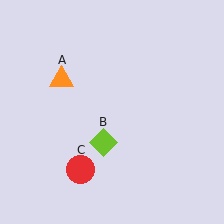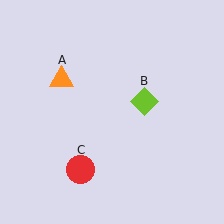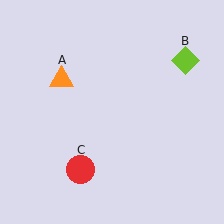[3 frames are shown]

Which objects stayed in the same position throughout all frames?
Orange triangle (object A) and red circle (object C) remained stationary.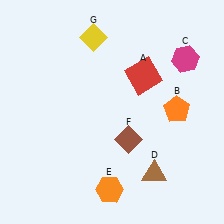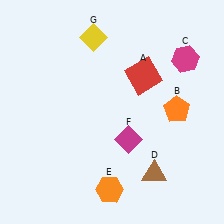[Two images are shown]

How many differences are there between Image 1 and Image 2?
There is 1 difference between the two images.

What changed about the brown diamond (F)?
In Image 1, F is brown. In Image 2, it changed to magenta.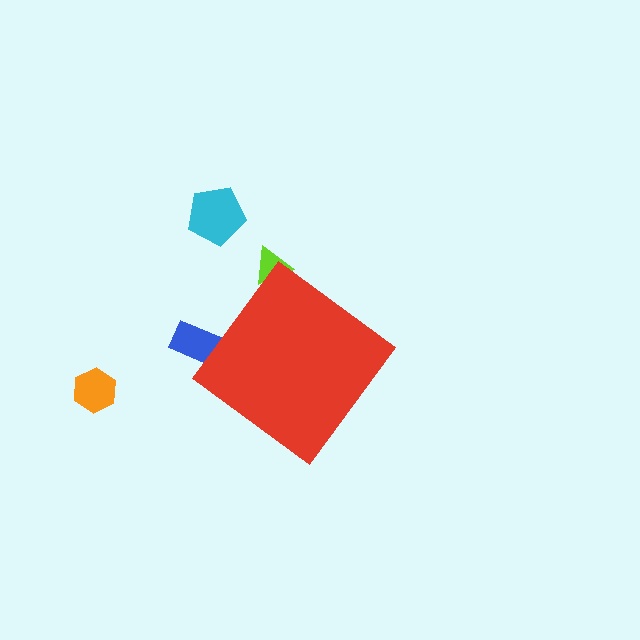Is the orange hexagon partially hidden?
No, the orange hexagon is fully visible.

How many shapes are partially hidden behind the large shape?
2 shapes are partially hidden.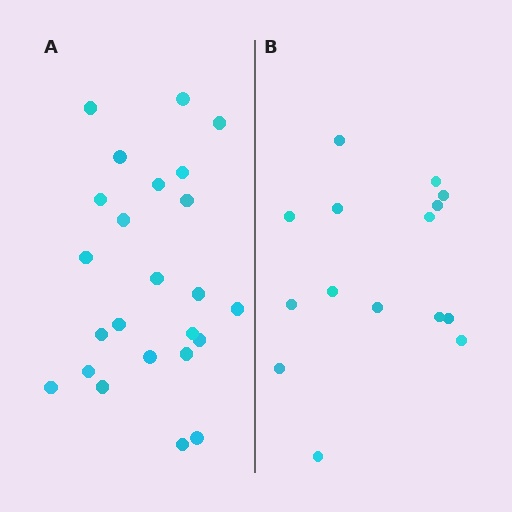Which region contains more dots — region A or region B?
Region A (the left region) has more dots.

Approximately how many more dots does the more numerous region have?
Region A has roughly 8 or so more dots than region B.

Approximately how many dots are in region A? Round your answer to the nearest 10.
About 20 dots. (The exact count is 24, which rounds to 20.)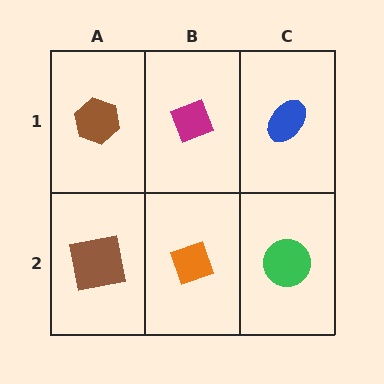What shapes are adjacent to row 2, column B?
A magenta diamond (row 1, column B), a brown square (row 2, column A), a green circle (row 2, column C).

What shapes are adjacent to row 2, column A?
A brown hexagon (row 1, column A), an orange diamond (row 2, column B).